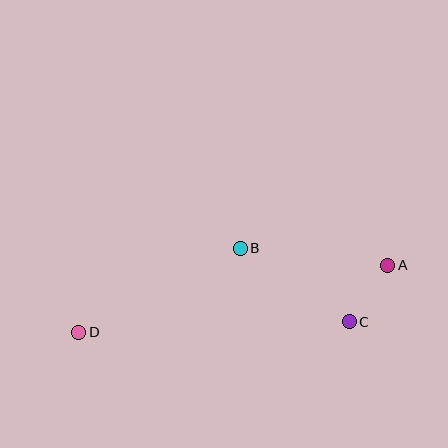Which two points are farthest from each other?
Points A and D are farthest from each other.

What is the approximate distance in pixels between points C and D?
The distance between C and D is approximately 271 pixels.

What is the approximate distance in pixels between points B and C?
The distance between B and C is approximately 131 pixels.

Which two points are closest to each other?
Points A and C are closest to each other.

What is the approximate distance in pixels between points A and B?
The distance between A and B is approximately 148 pixels.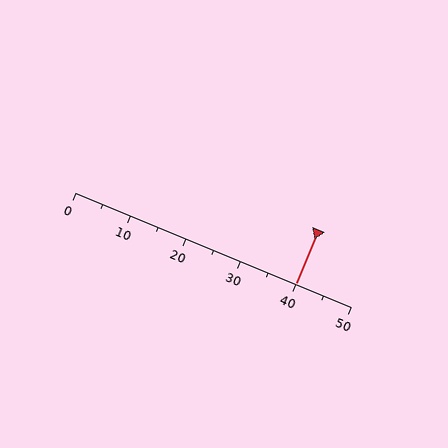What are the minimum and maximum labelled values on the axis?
The axis runs from 0 to 50.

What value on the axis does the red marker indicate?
The marker indicates approximately 40.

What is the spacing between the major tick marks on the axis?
The major ticks are spaced 10 apart.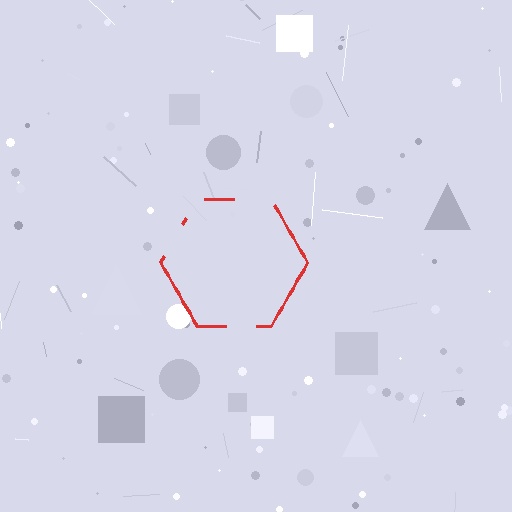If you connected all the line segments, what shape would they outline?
They would outline a hexagon.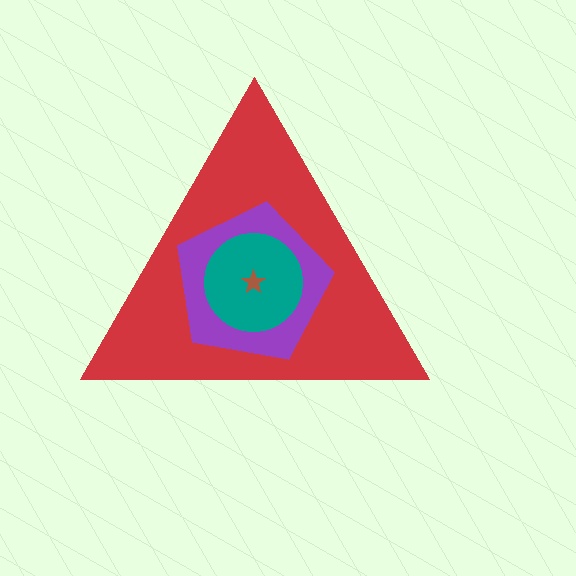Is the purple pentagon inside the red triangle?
Yes.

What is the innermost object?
The brown star.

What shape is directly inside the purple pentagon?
The teal circle.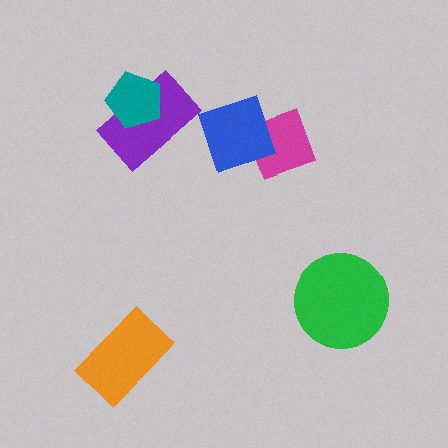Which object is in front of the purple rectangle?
The teal pentagon is in front of the purple rectangle.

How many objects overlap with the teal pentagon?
1 object overlaps with the teal pentagon.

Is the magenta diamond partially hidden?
Yes, it is partially covered by another shape.